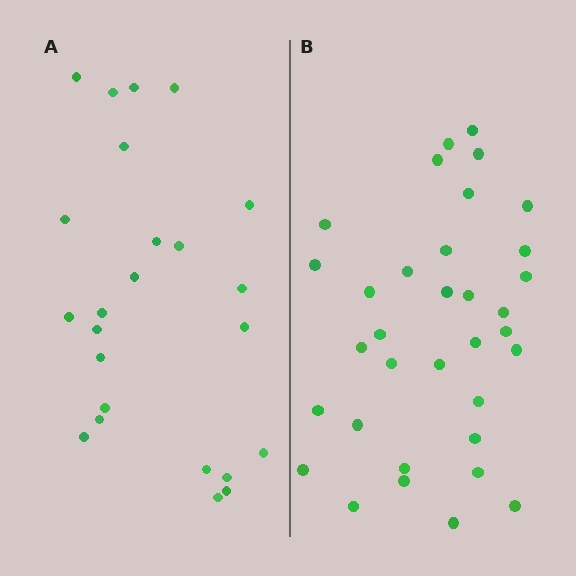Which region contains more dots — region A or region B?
Region B (the right region) has more dots.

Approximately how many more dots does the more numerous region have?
Region B has roughly 10 or so more dots than region A.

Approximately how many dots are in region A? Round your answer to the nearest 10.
About 20 dots. (The exact count is 24, which rounds to 20.)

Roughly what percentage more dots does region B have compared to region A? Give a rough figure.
About 40% more.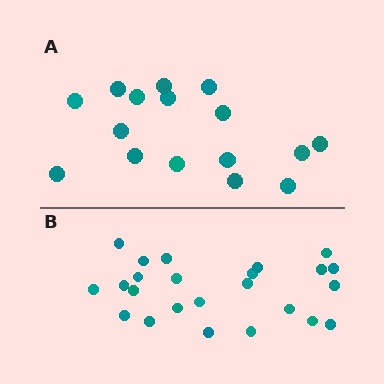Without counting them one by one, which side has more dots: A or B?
Region B (the bottom region) has more dots.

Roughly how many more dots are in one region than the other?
Region B has roughly 8 or so more dots than region A.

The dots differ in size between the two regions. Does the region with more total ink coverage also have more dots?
No. Region A has more total ink coverage because its dots are larger, but region B actually contains more individual dots. Total area can be misleading — the number of items is what matters here.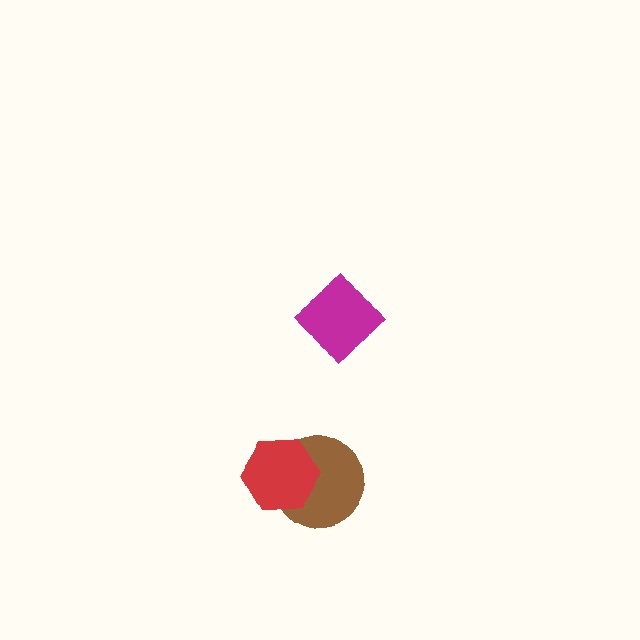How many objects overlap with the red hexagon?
1 object overlaps with the red hexagon.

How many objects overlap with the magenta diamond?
0 objects overlap with the magenta diamond.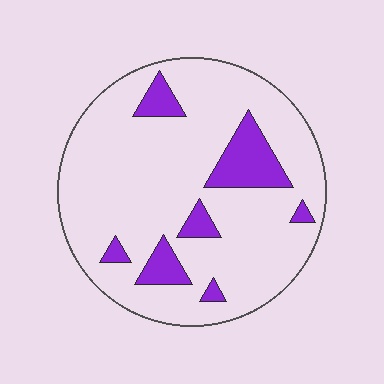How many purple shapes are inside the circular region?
7.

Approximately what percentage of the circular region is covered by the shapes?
Approximately 15%.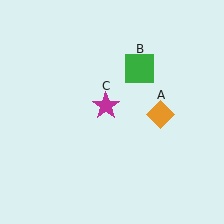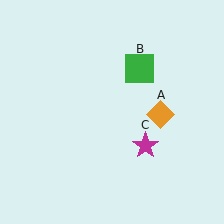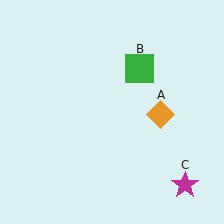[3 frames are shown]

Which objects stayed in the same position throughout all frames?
Orange diamond (object A) and green square (object B) remained stationary.